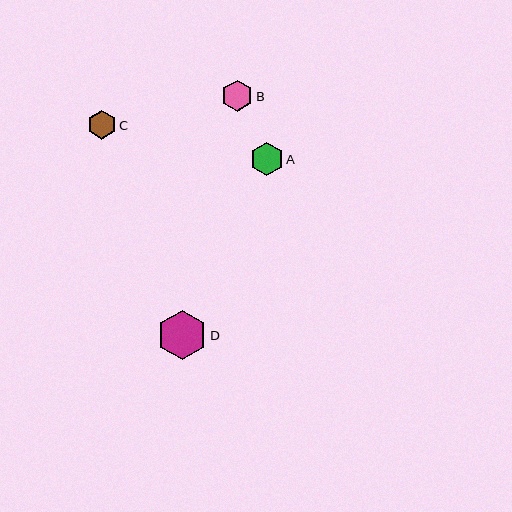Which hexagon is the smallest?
Hexagon C is the smallest with a size of approximately 29 pixels.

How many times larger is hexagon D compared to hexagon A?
Hexagon D is approximately 1.5 times the size of hexagon A.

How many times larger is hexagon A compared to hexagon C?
Hexagon A is approximately 1.2 times the size of hexagon C.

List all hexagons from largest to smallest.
From largest to smallest: D, A, B, C.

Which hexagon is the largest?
Hexagon D is the largest with a size of approximately 49 pixels.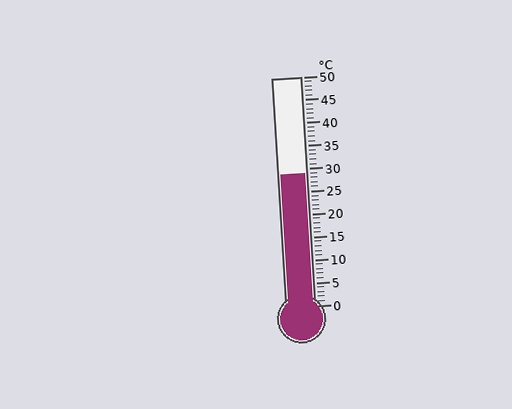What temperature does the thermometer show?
The thermometer shows approximately 29°C.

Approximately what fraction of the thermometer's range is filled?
The thermometer is filled to approximately 60% of its range.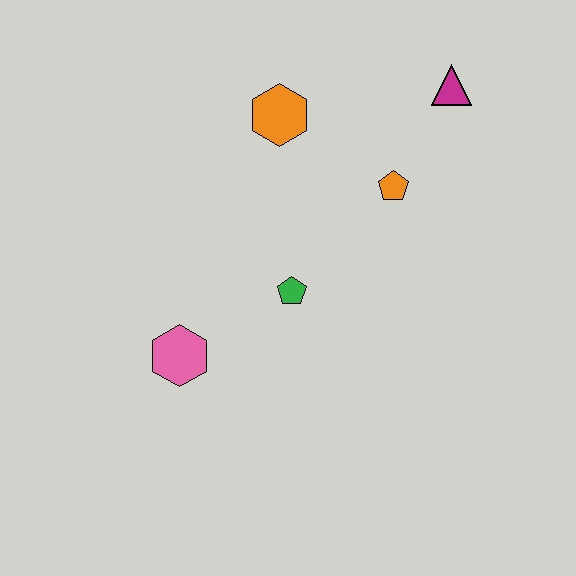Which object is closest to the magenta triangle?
The orange pentagon is closest to the magenta triangle.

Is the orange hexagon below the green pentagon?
No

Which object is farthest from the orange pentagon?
The pink hexagon is farthest from the orange pentagon.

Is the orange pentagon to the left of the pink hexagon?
No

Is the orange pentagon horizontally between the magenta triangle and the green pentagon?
Yes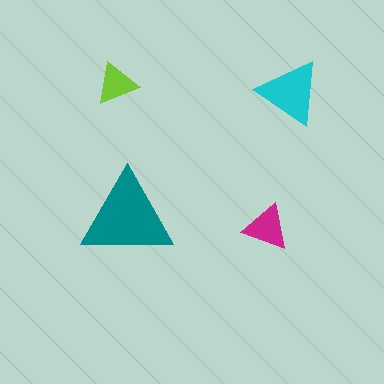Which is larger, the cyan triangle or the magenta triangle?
The cyan one.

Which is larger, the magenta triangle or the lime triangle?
The magenta one.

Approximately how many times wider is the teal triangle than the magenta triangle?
About 2 times wider.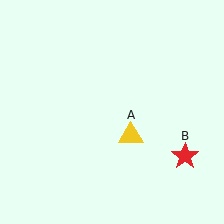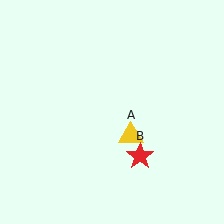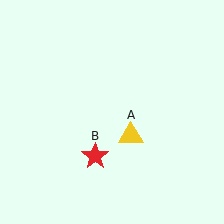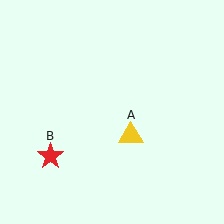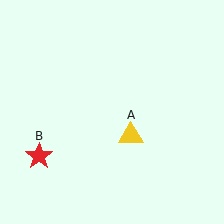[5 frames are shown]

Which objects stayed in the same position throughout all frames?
Yellow triangle (object A) remained stationary.